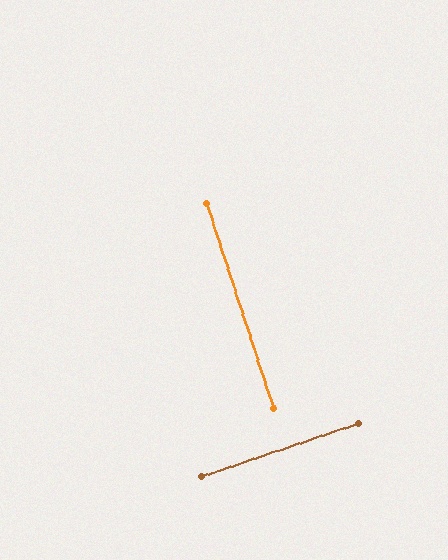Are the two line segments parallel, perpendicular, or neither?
Perpendicular — they meet at approximately 89°.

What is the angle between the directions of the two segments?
Approximately 89 degrees.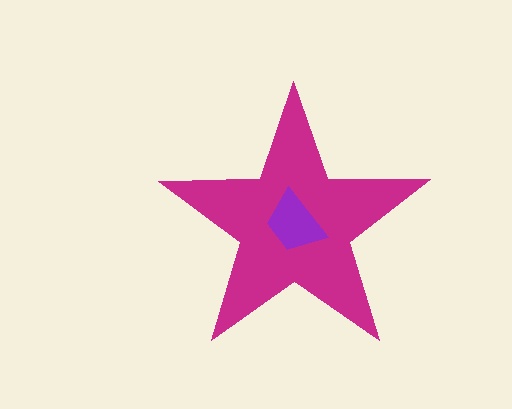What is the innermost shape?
The purple trapezoid.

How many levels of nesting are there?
2.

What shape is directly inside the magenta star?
The purple trapezoid.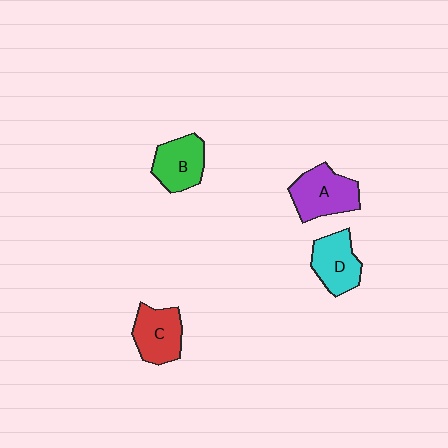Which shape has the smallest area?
Shape B (green).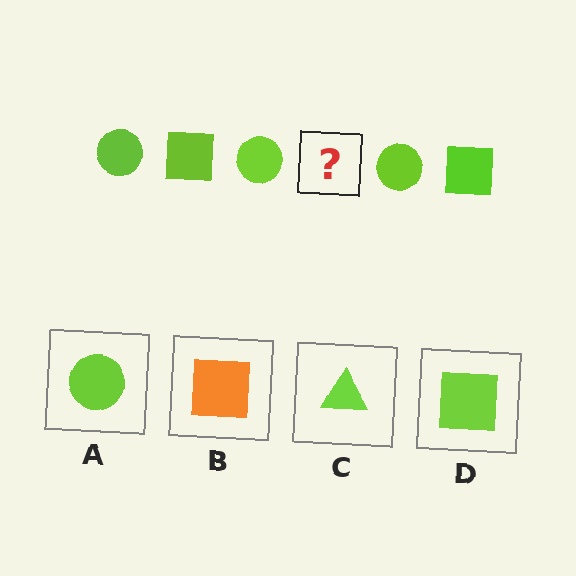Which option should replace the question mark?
Option D.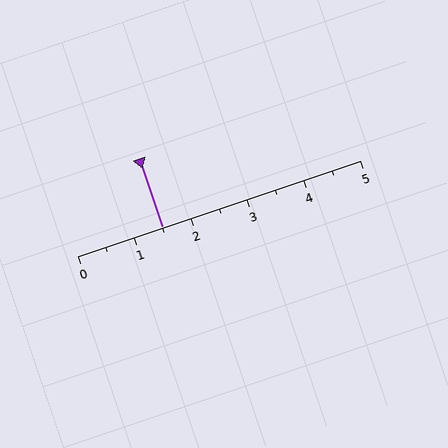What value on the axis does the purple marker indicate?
The marker indicates approximately 1.5.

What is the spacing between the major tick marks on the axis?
The major ticks are spaced 1 apart.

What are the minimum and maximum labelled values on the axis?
The axis runs from 0 to 5.